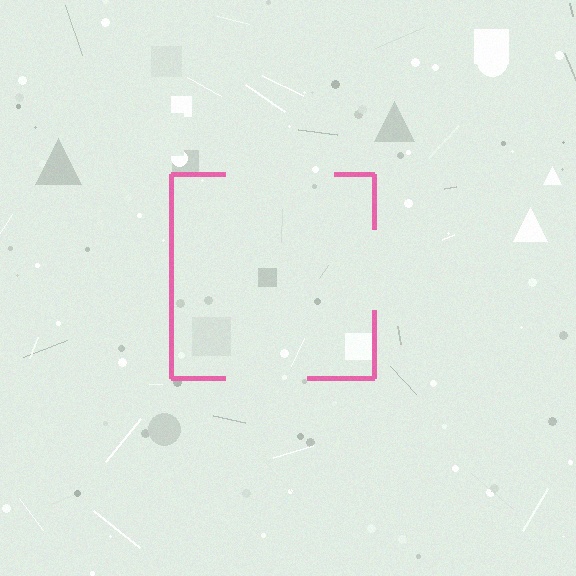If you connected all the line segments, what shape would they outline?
They would outline a square.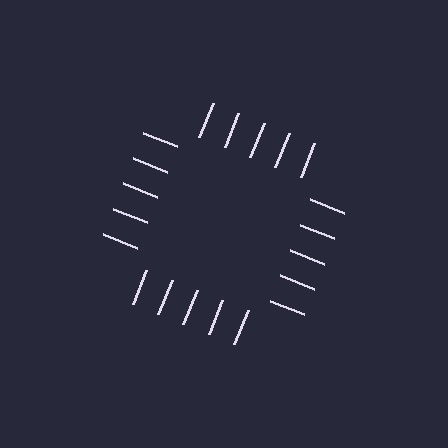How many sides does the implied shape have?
4 sides — the line-ends trace a square.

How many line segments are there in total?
20 — 5 along each of the 4 edges.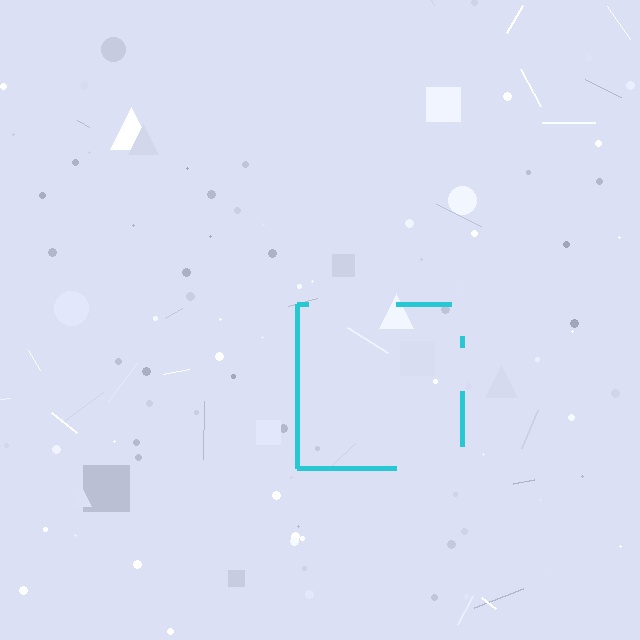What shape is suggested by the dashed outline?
The dashed outline suggests a square.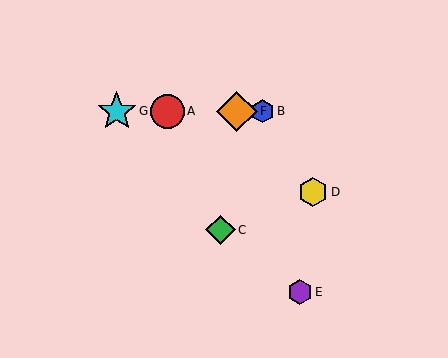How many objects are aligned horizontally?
4 objects (A, B, F, G) are aligned horizontally.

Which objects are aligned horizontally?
Objects A, B, F, G are aligned horizontally.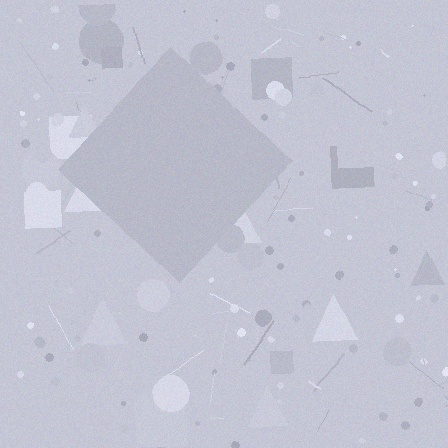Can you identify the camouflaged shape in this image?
The camouflaged shape is a diamond.